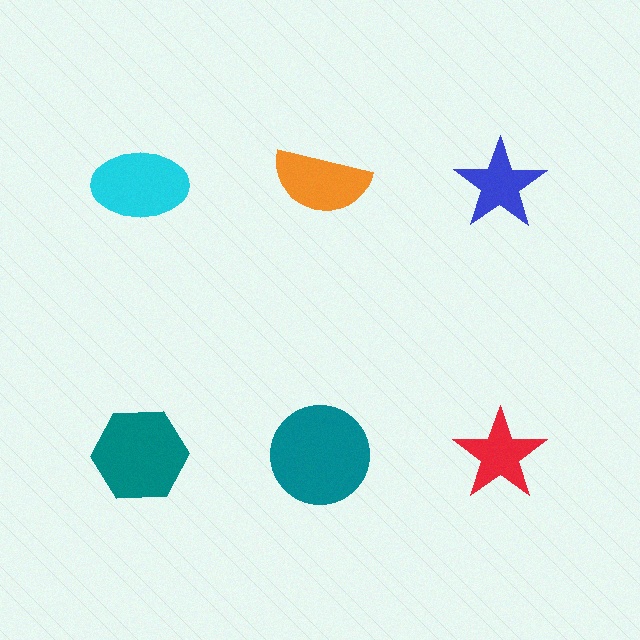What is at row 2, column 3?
A red star.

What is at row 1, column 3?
A blue star.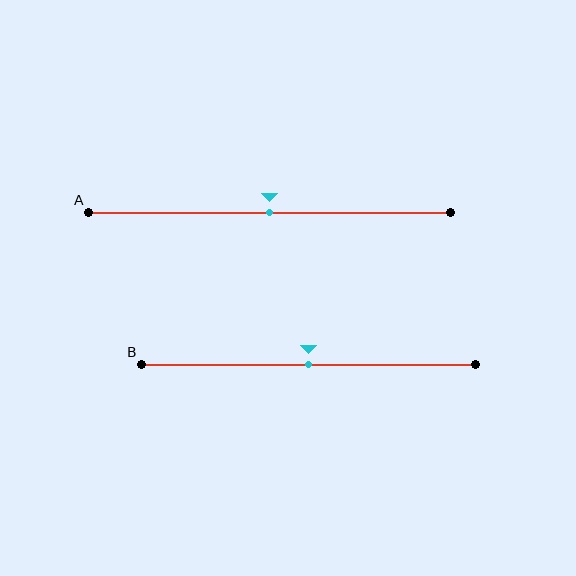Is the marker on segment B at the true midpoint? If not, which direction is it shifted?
Yes, the marker on segment B is at the true midpoint.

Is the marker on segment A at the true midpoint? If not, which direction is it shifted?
Yes, the marker on segment A is at the true midpoint.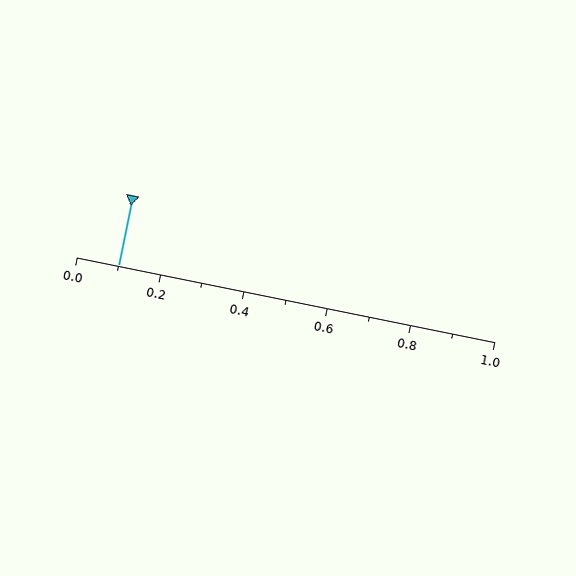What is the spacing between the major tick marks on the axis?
The major ticks are spaced 0.2 apart.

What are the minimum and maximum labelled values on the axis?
The axis runs from 0.0 to 1.0.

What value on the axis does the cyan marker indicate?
The marker indicates approximately 0.1.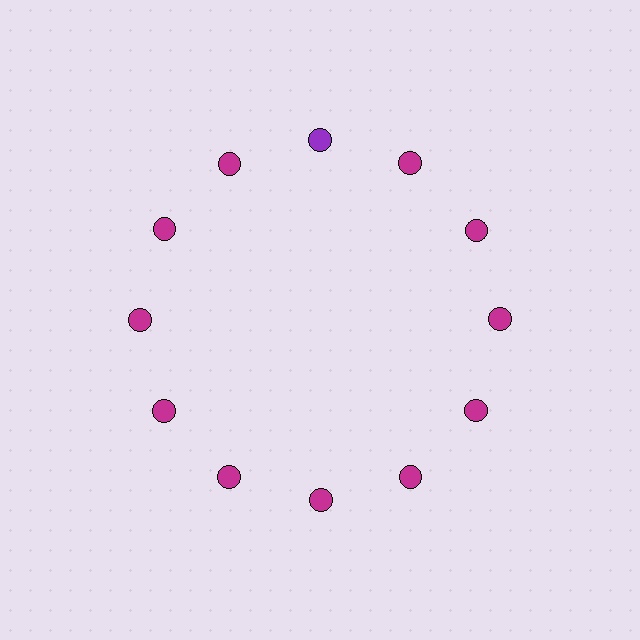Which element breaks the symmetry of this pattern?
The purple circle at roughly the 12 o'clock position breaks the symmetry. All other shapes are magenta circles.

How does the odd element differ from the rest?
It has a different color: purple instead of magenta.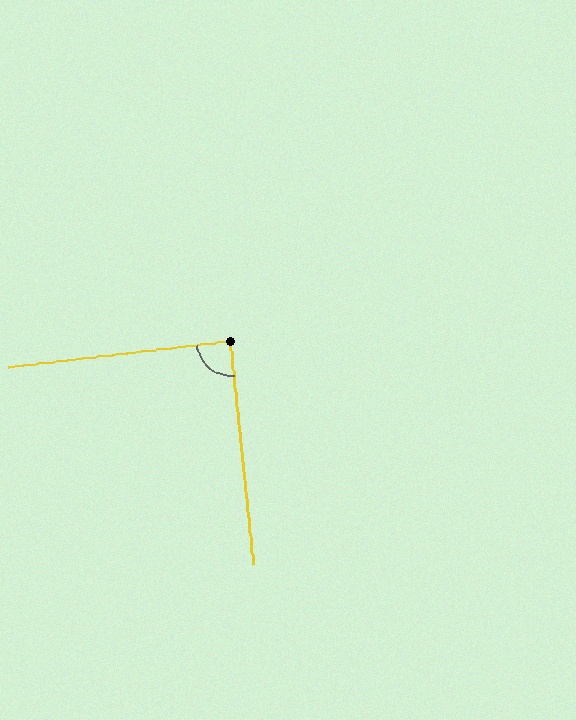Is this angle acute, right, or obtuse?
It is approximately a right angle.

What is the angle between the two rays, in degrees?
Approximately 89 degrees.